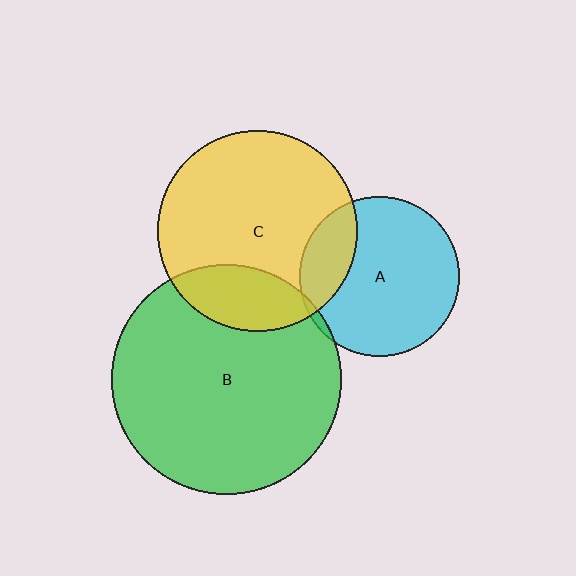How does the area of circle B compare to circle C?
Approximately 1.3 times.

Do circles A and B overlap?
Yes.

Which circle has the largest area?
Circle B (green).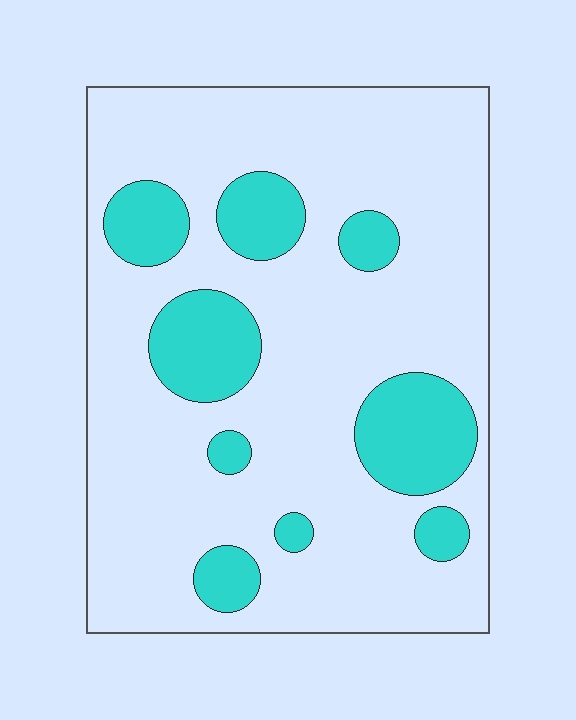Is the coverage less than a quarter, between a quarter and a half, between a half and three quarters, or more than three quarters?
Less than a quarter.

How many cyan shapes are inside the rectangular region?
9.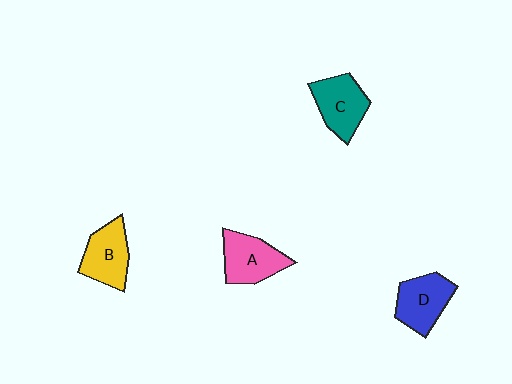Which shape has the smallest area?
Shape B (yellow).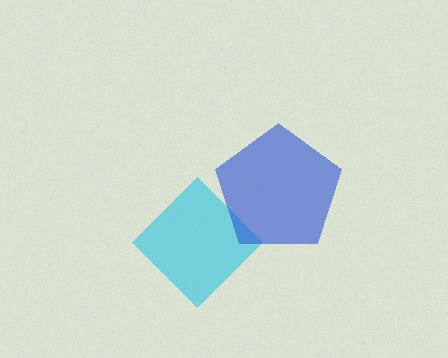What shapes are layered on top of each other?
The layered shapes are: a cyan diamond, a blue pentagon.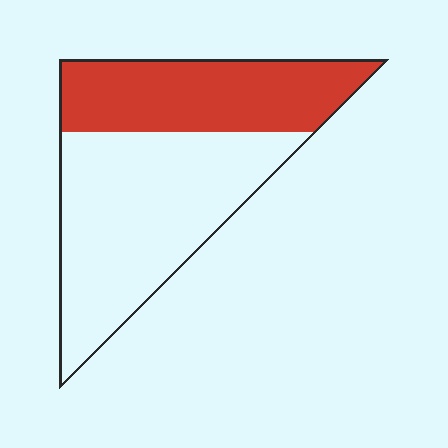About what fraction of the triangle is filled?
About two fifths (2/5).